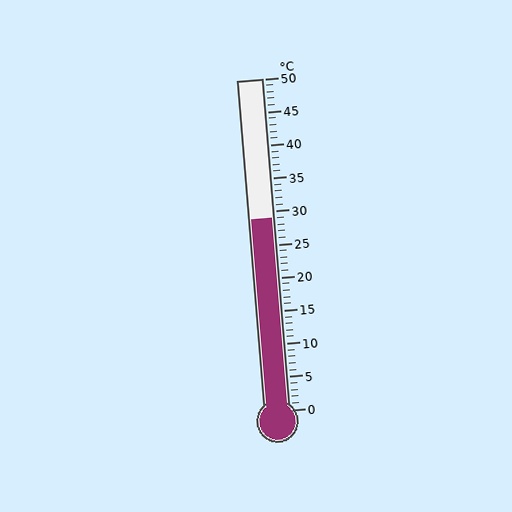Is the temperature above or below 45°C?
The temperature is below 45°C.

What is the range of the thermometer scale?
The thermometer scale ranges from 0°C to 50°C.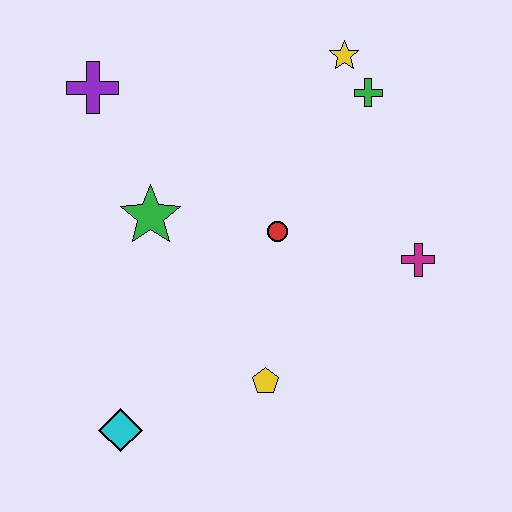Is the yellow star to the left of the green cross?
Yes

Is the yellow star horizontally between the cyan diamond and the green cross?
Yes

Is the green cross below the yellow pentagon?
No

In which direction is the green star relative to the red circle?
The green star is to the left of the red circle.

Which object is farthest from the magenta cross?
The purple cross is farthest from the magenta cross.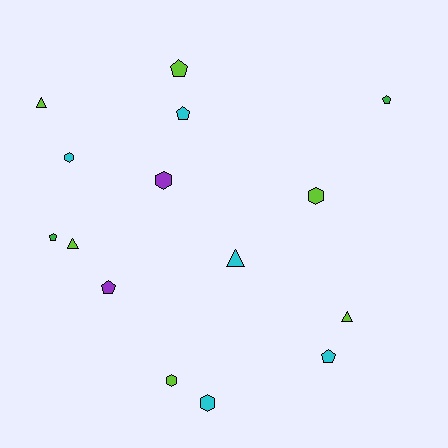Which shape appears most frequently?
Pentagon, with 6 objects.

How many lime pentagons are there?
There is 1 lime pentagon.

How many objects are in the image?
There are 15 objects.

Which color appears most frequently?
Lime, with 6 objects.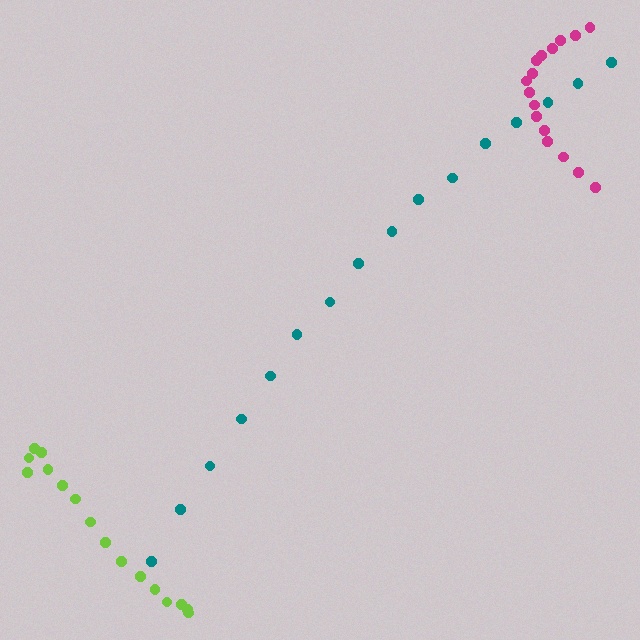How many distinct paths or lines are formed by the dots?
There are 3 distinct paths.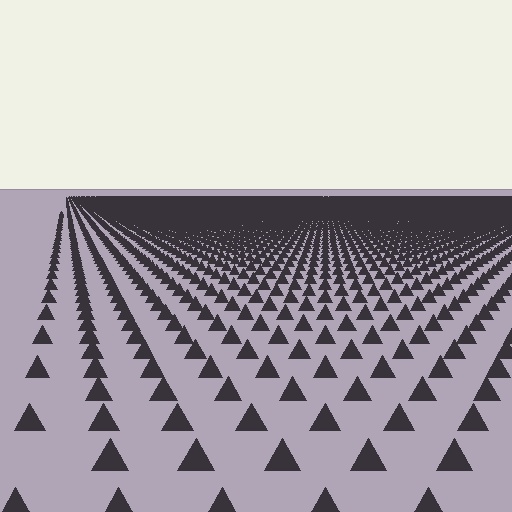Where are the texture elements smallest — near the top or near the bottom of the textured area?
Near the top.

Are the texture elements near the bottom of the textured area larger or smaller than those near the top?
Larger. Near the bottom, elements are closer to the viewer and appear at a bigger on-screen size.